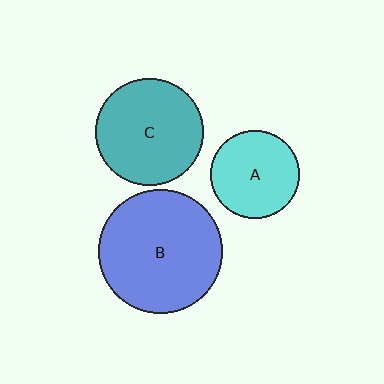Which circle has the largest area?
Circle B (blue).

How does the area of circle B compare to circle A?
Approximately 1.9 times.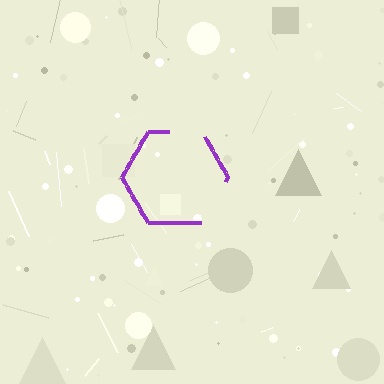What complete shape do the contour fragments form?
The contour fragments form a hexagon.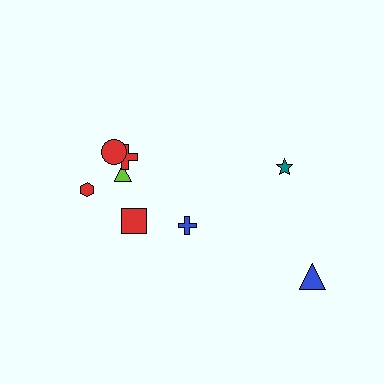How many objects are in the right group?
There are 3 objects.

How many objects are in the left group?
There are 5 objects.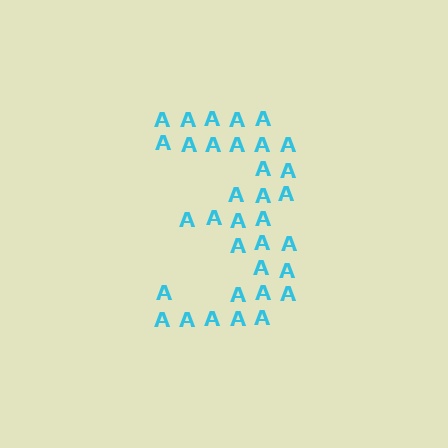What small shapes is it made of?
It is made of small letter A's.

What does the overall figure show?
The overall figure shows the digit 3.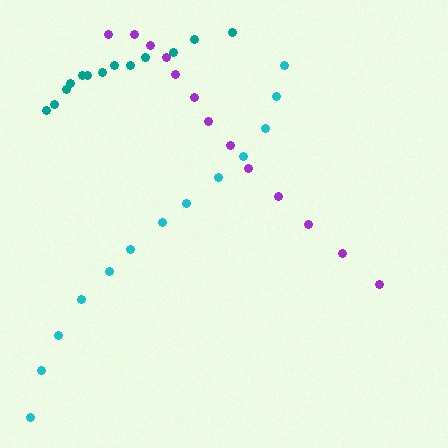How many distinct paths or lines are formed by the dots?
There are 3 distinct paths.